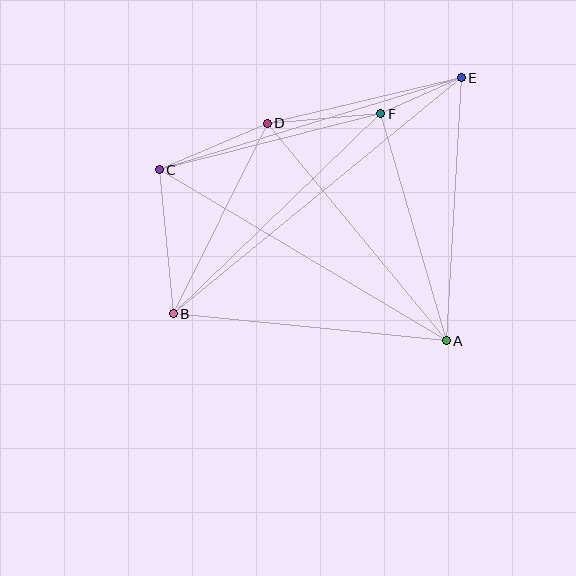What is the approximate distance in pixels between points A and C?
The distance between A and C is approximately 334 pixels.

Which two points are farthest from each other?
Points B and E are farthest from each other.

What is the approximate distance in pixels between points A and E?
The distance between A and E is approximately 264 pixels.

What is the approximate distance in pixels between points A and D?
The distance between A and D is approximately 282 pixels.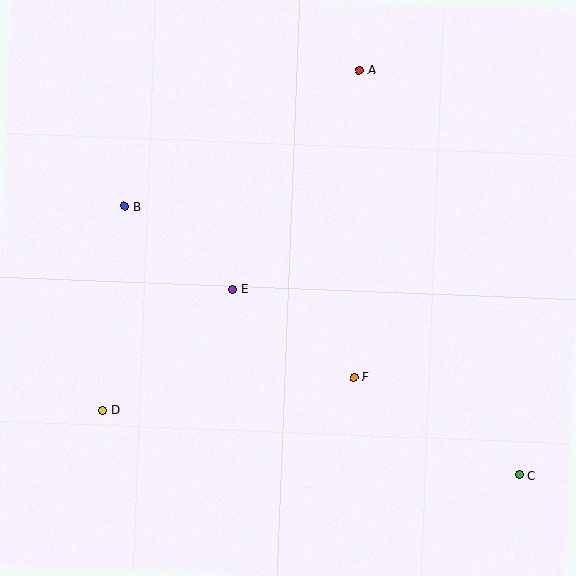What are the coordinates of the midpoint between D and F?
The midpoint between D and F is at (228, 394).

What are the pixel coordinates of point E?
Point E is at (233, 289).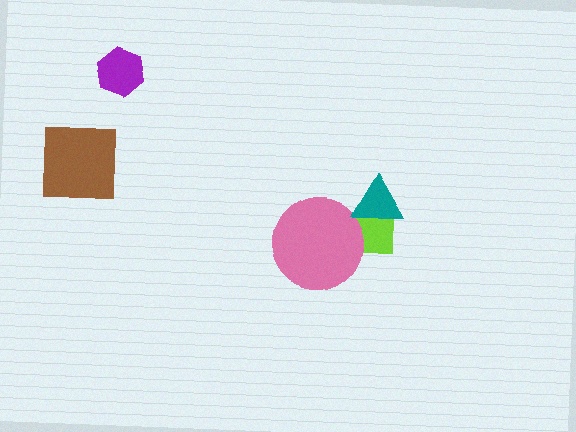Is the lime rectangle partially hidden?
Yes, it is partially covered by another shape.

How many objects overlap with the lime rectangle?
2 objects overlap with the lime rectangle.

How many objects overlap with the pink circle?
1 object overlaps with the pink circle.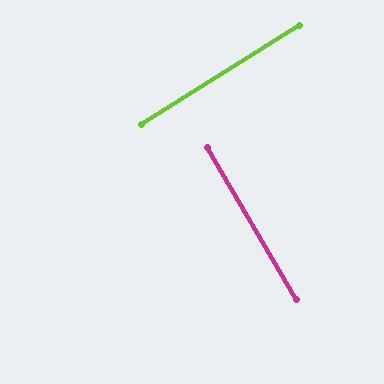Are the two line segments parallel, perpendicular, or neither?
Perpendicular — they meet at approximately 88°.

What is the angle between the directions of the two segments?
Approximately 88 degrees.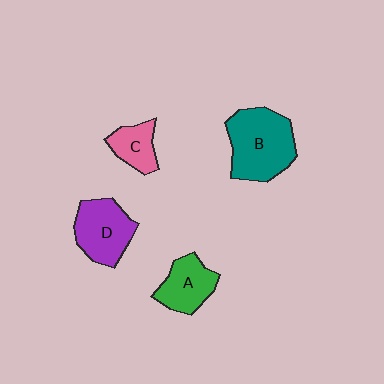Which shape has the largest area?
Shape B (teal).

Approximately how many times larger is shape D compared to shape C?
Approximately 1.6 times.